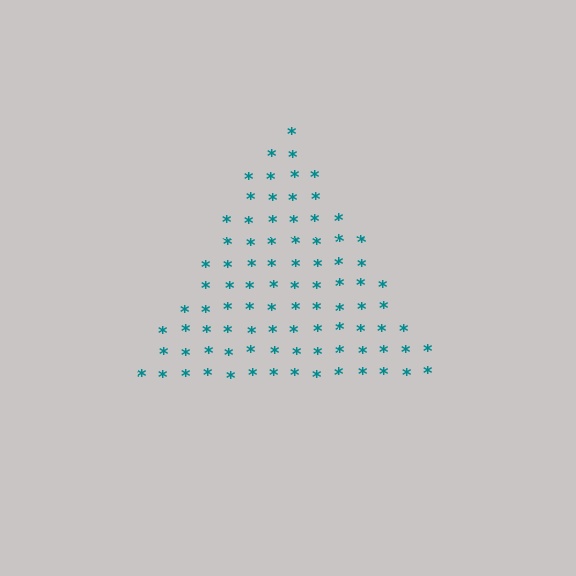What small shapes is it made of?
It is made of small asterisks.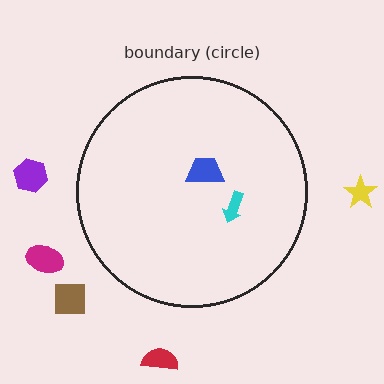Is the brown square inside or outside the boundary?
Outside.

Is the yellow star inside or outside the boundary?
Outside.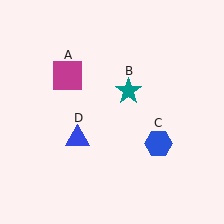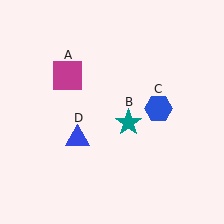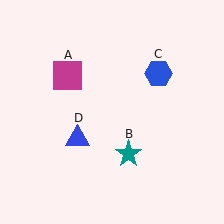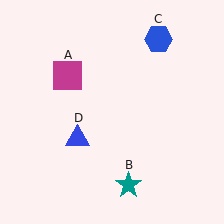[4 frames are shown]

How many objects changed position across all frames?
2 objects changed position: teal star (object B), blue hexagon (object C).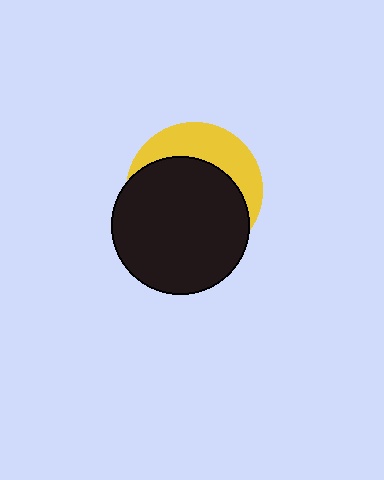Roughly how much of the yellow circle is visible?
A small part of it is visible (roughly 33%).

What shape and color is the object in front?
The object in front is a black circle.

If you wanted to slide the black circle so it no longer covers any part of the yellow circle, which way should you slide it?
Slide it down — that is the most direct way to separate the two shapes.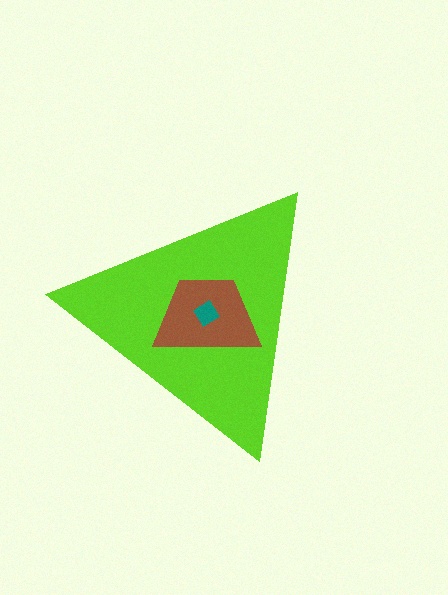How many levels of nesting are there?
3.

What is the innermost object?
The teal diamond.